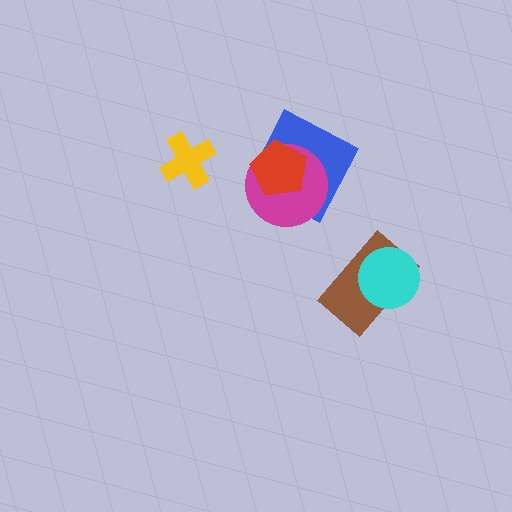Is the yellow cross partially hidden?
No, no other shape covers it.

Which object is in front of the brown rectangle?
The cyan circle is in front of the brown rectangle.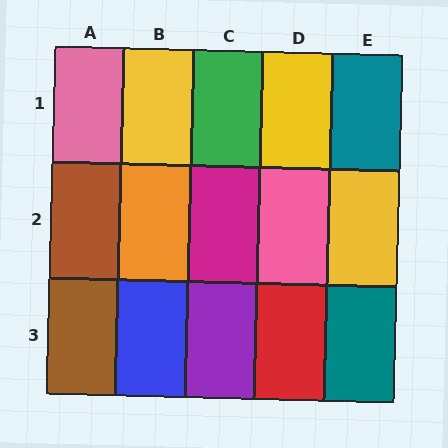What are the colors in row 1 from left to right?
Pink, yellow, green, yellow, teal.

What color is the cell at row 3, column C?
Purple.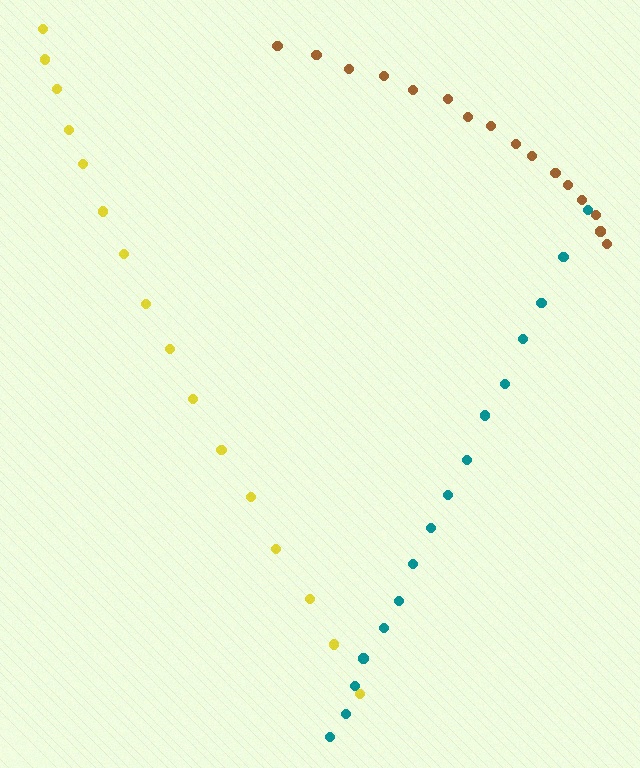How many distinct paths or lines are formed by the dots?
There are 3 distinct paths.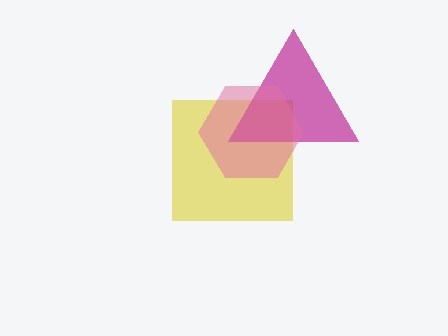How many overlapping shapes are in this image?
There are 3 overlapping shapes in the image.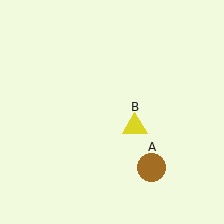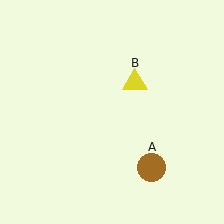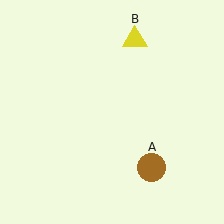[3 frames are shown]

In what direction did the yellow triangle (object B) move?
The yellow triangle (object B) moved up.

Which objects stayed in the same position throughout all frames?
Brown circle (object A) remained stationary.